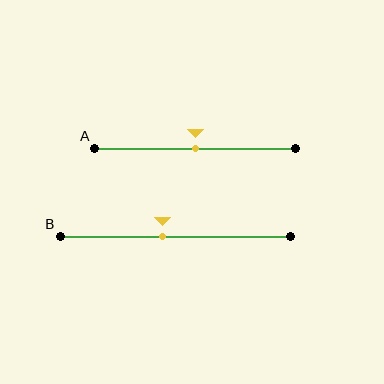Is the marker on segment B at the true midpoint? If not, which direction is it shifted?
No, the marker on segment B is shifted to the left by about 6% of the segment length.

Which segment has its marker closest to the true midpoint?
Segment A has its marker closest to the true midpoint.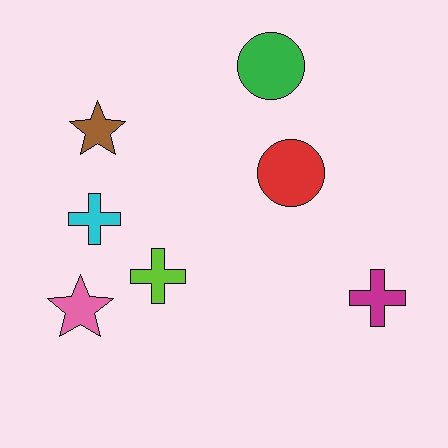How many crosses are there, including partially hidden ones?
There are 3 crosses.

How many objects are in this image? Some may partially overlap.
There are 7 objects.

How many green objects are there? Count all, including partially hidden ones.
There is 1 green object.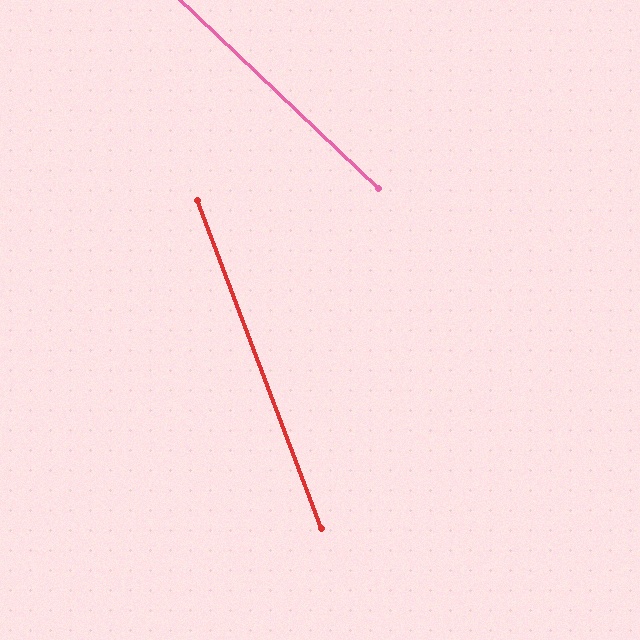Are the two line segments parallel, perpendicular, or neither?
Neither parallel nor perpendicular — they differ by about 25°.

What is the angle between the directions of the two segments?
Approximately 25 degrees.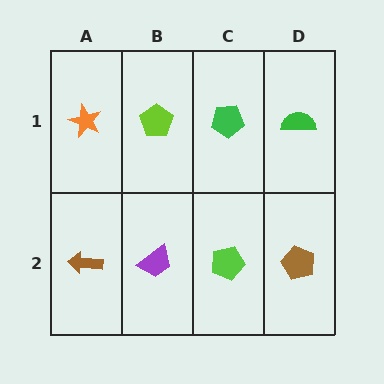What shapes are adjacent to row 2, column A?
An orange star (row 1, column A), a purple trapezoid (row 2, column B).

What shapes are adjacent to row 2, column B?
A lime pentagon (row 1, column B), a brown arrow (row 2, column A), a lime pentagon (row 2, column C).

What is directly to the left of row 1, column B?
An orange star.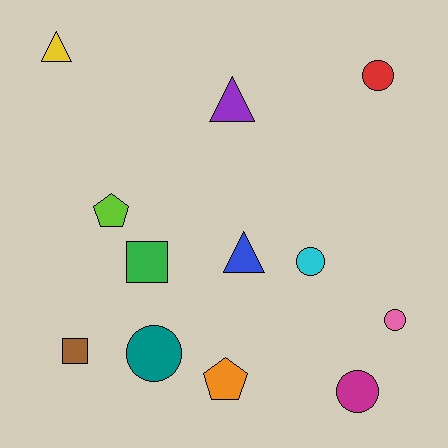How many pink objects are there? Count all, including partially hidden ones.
There is 1 pink object.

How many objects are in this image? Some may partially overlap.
There are 12 objects.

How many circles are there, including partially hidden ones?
There are 5 circles.